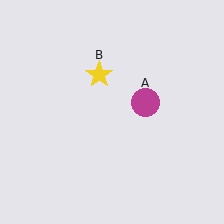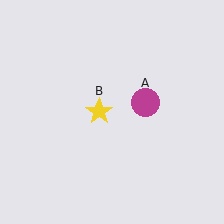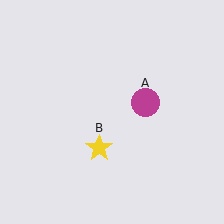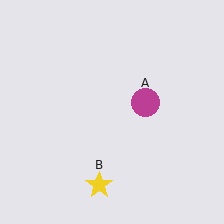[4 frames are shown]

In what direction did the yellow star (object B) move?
The yellow star (object B) moved down.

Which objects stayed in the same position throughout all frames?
Magenta circle (object A) remained stationary.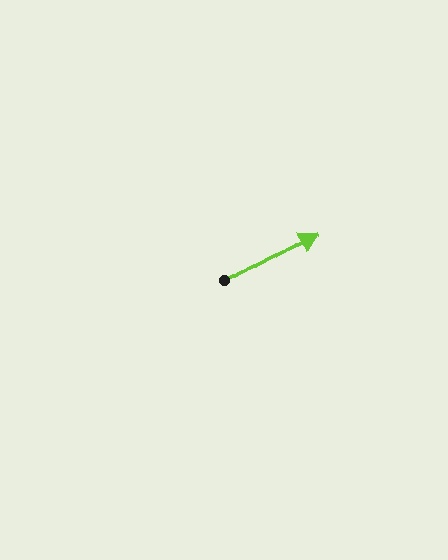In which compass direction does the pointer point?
Northeast.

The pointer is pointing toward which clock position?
Roughly 2 o'clock.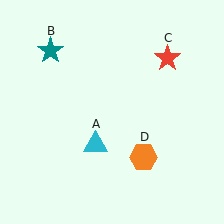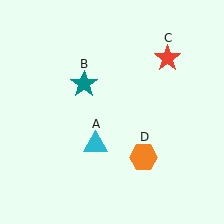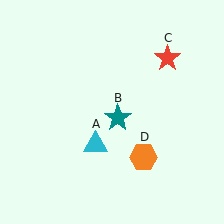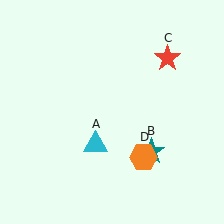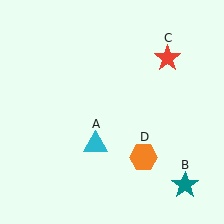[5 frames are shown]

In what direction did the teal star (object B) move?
The teal star (object B) moved down and to the right.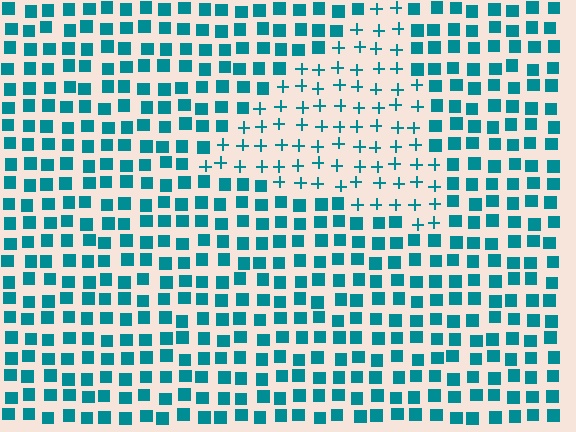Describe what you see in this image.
The image is filled with small teal elements arranged in a uniform grid. A triangle-shaped region contains plus signs, while the surrounding area contains squares. The boundary is defined purely by the change in element shape.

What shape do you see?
I see a triangle.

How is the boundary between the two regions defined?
The boundary is defined by a change in element shape: plus signs inside vs. squares outside. All elements share the same color and spacing.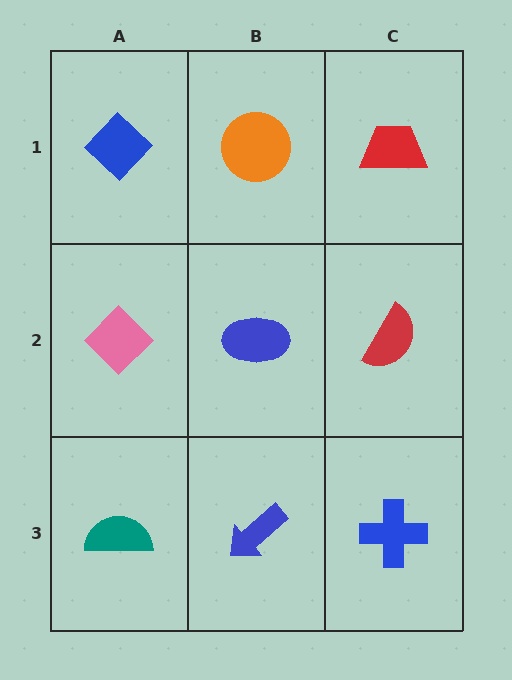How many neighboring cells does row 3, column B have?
3.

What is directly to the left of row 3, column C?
A blue arrow.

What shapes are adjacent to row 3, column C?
A red semicircle (row 2, column C), a blue arrow (row 3, column B).